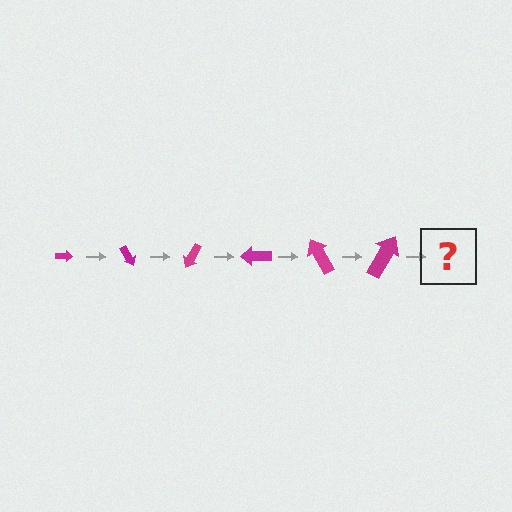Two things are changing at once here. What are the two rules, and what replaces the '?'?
The two rules are that the arrow grows larger each step and it rotates 60 degrees each step. The '?' should be an arrow, larger than the previous one and rotated 360 degrees from the start.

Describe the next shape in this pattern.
It should be an arrow, larger than the previous one and rotated 360 degrees from the start.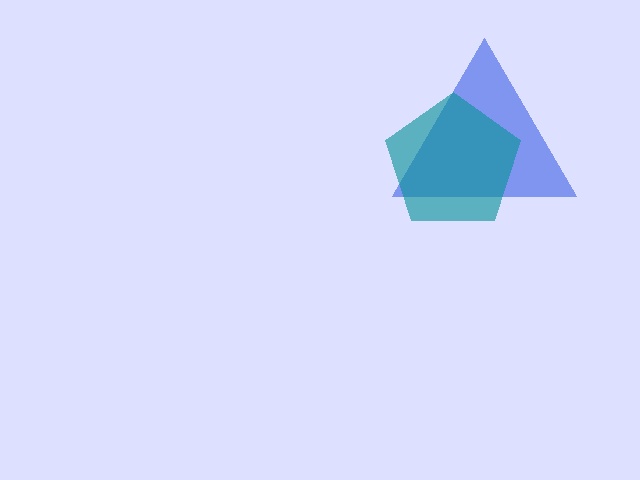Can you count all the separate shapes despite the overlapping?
Yes, there are 2 separate shapes.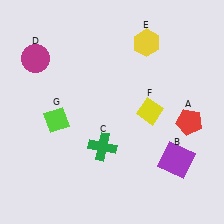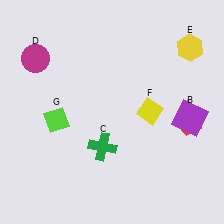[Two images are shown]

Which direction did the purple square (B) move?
The purple square (B) moved up.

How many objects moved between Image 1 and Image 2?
2 objects moved between the two images.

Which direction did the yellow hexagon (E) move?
The yellow hexagon (E) moved right.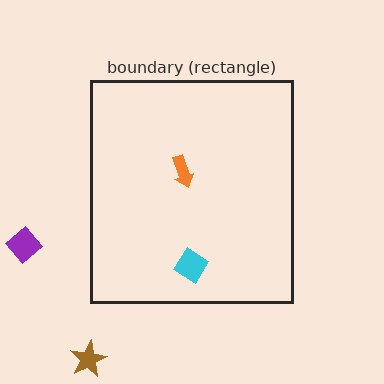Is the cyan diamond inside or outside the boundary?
Inside.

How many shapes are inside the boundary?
2 inside, 2 outside.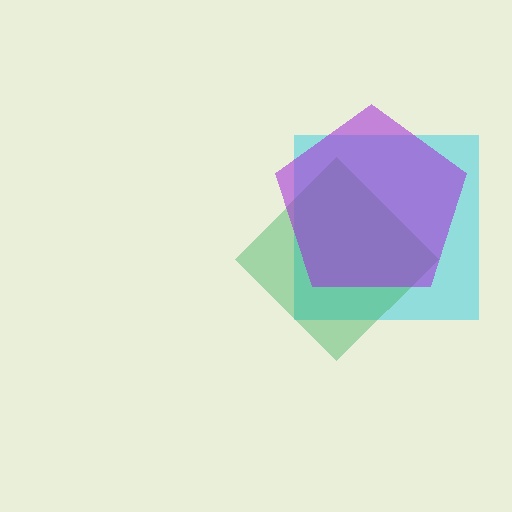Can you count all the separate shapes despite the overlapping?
Yes, there are 3 separate shapes.